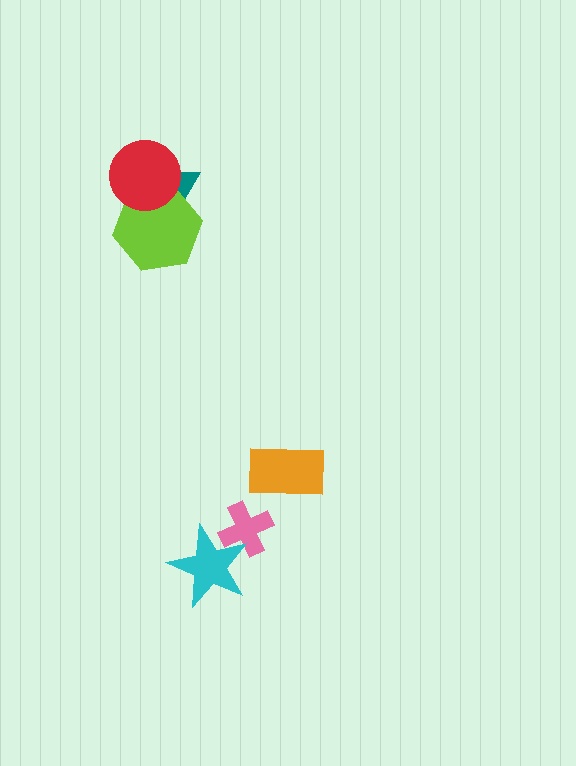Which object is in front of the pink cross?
The cyan star is in front of the pink cross.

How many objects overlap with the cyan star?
1 object overlaps with the cyan star.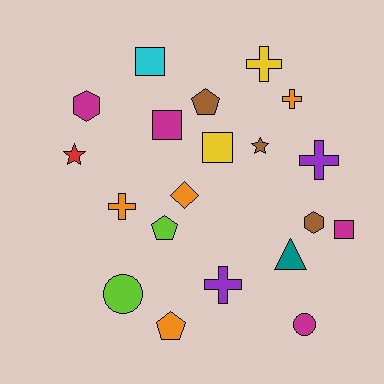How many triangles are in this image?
There is 1 triangle.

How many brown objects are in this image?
There are 3 brown objects.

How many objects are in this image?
There are 20 objects.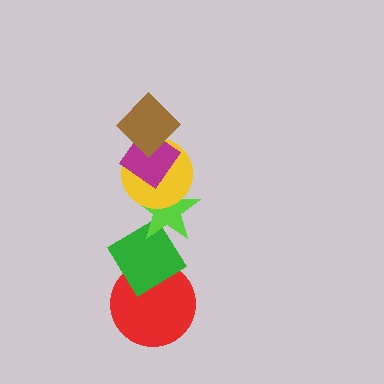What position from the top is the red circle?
The red circle is 6th from the top.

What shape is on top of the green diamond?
The lime star is on top of the green diamond.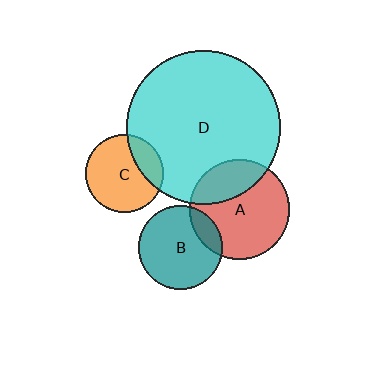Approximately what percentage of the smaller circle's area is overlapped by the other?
Approximately 25%.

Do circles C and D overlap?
Yes.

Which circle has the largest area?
Circle D (cyan).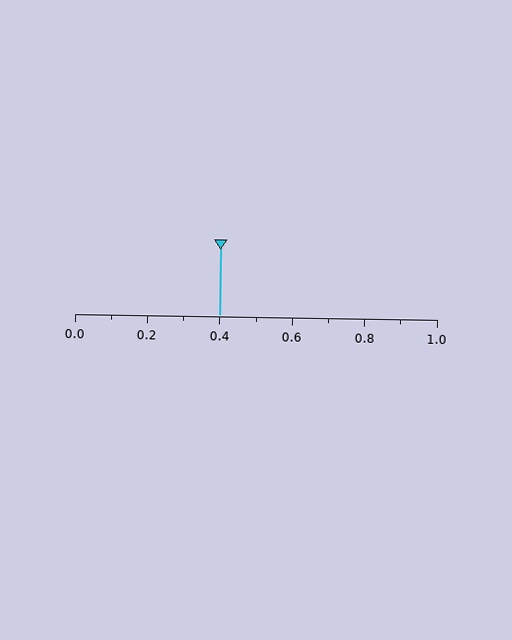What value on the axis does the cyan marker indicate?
The marker indicates approximately 0.4.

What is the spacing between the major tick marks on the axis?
The major ticks are spaced 0.2 apart.